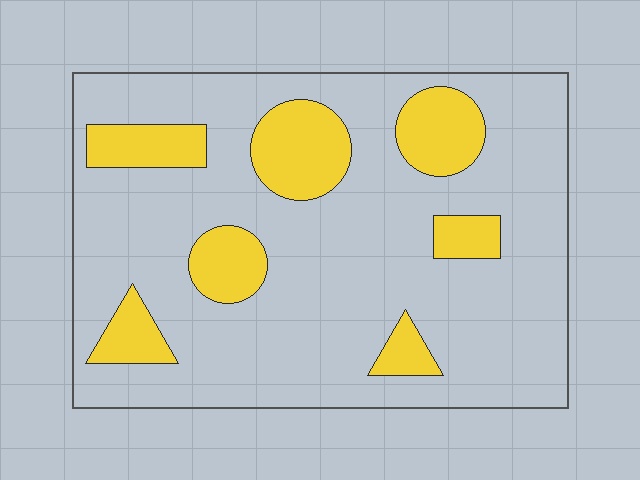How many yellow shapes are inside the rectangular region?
7.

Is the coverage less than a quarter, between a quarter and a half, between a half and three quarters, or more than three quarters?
Less than a quarter.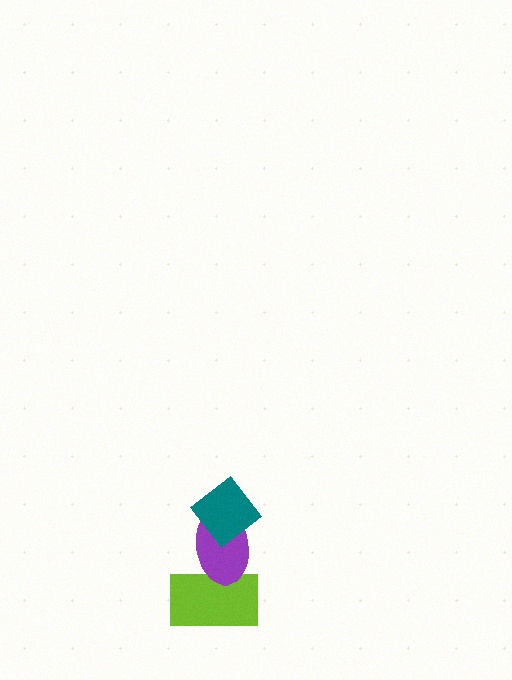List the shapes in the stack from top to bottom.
From top to bottom: the teal diamond, the purple ellipse, the lime rectangle.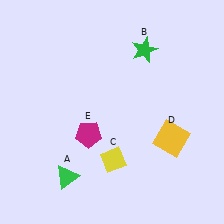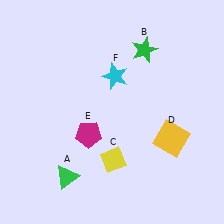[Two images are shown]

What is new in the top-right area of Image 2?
A cyan star (F) was added in the top-right area of Image 2.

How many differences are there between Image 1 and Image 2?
There is 1 difference between the two images.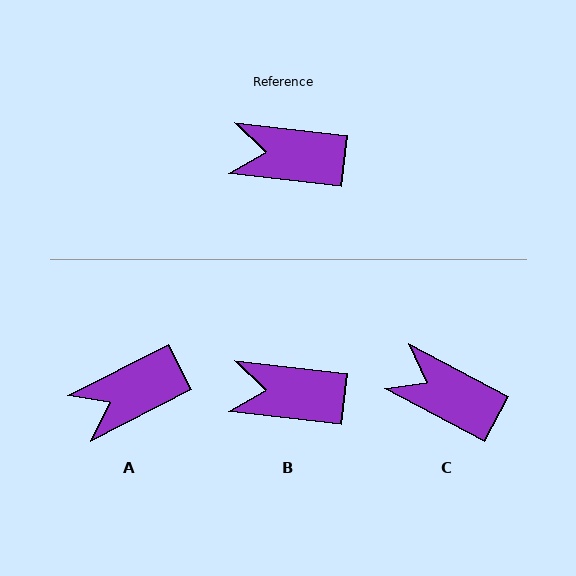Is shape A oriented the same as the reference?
No, it is off by about 33 degrees.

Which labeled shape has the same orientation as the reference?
B.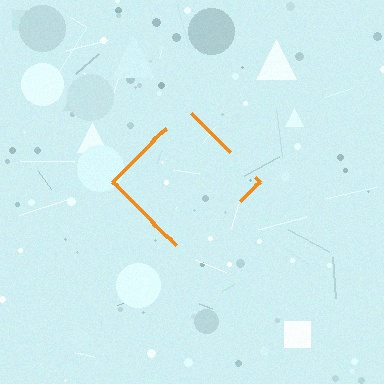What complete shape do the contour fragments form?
The contour fragments form a diamond.